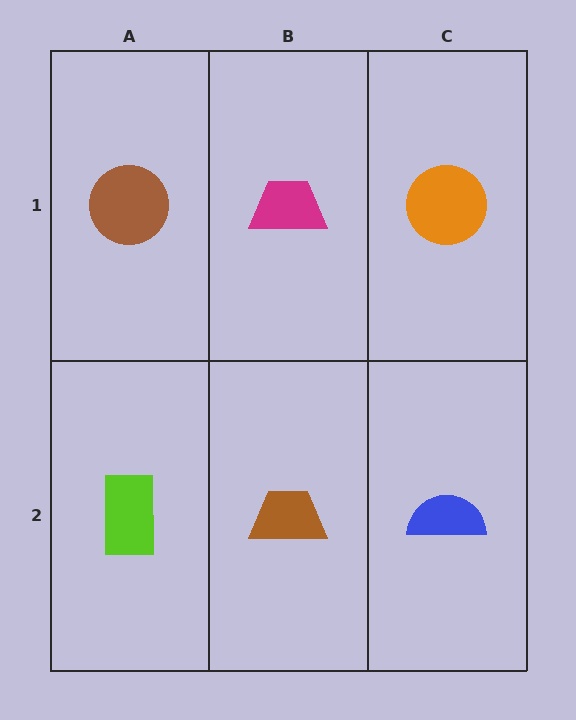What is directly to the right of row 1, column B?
An orange circle.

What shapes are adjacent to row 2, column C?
An orange circle (row 1, column C), a brown trapezoid (row 2, column B).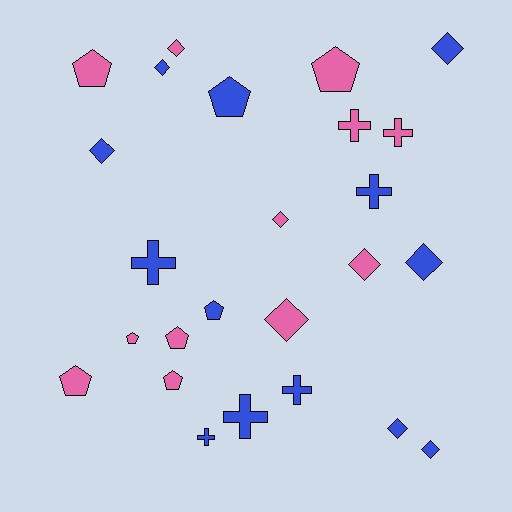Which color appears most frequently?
Blue, with 13 objects.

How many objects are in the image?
There are 25 objects.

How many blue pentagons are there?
There are 2 blue pentagons.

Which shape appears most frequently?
Diamond, with 10 objects.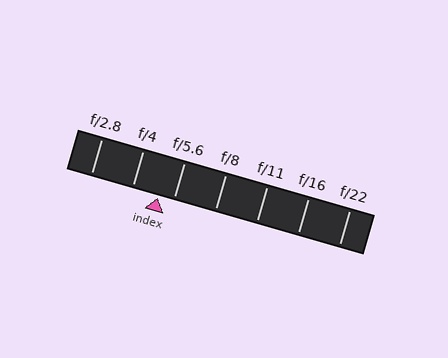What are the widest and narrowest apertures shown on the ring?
The widest aperture shown is f/2.8 and the narrowest is f/22.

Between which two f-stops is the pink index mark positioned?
The index mark is between f/4 and f/5.6.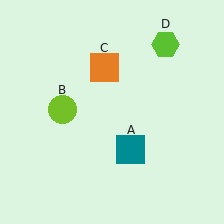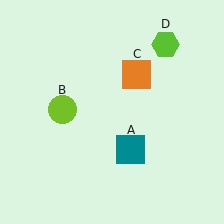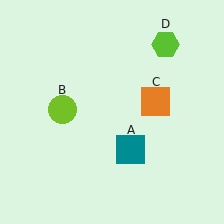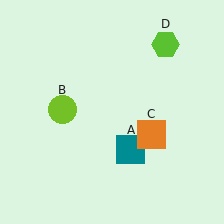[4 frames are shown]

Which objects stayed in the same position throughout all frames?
Teal square (object A) and lime circle (object B) and lime hexagon (object D) remained stationary.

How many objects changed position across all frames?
1 object changed position: orange square (object C).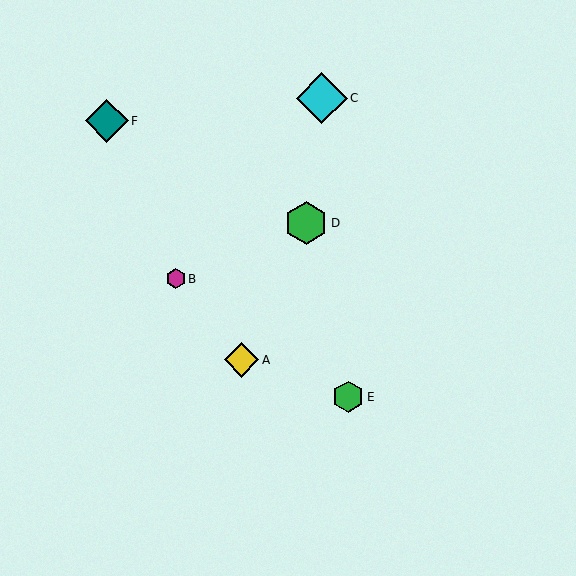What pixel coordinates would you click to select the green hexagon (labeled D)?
Click at (306, 223) to select the green hexagon D.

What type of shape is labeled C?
Shape C is a cyan diamond.